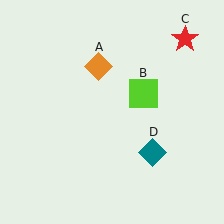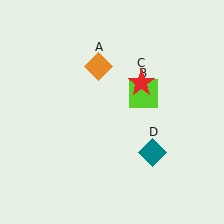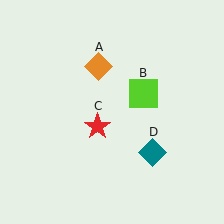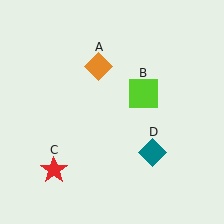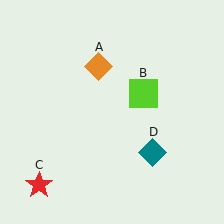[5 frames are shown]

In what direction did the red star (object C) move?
The red star (object C) moved down and to the left.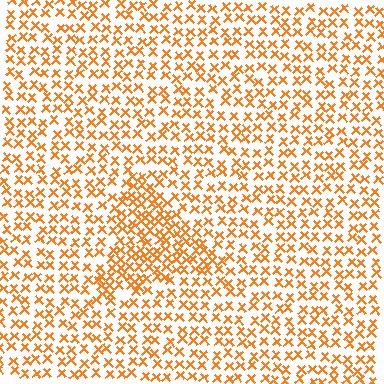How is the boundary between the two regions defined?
The boundary is defined by a change in element density (approximately 1.7x ratio). All elements are the same color, size, and shape.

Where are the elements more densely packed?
The elements are more densely packed inside the triangle boundary.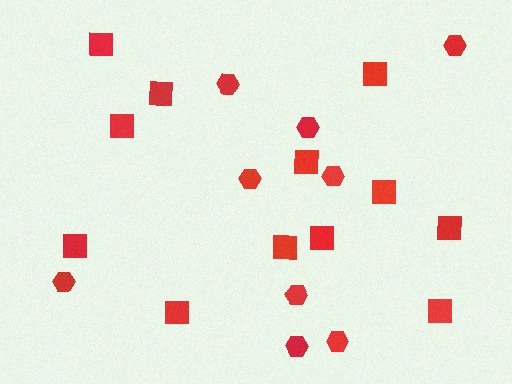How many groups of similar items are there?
There are 2 groups: one group of squares (12) and one group of hexagons (9).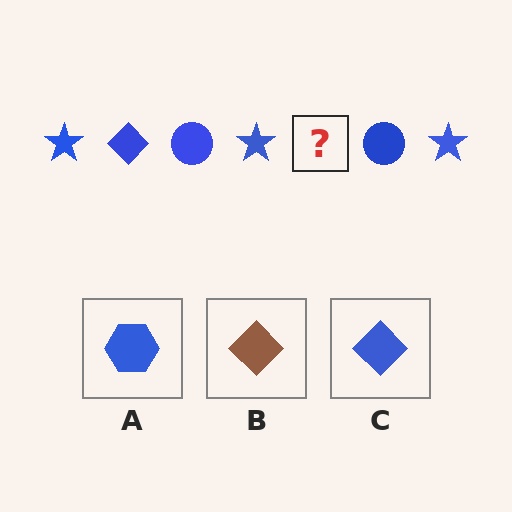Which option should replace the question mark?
Option C.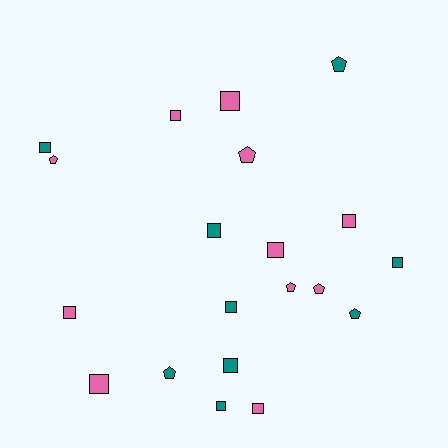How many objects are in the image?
There are 20 objects.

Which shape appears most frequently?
Square, with 13 objects.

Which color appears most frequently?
Pink, with 11 objects.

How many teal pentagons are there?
There are 3 teal pentagons.